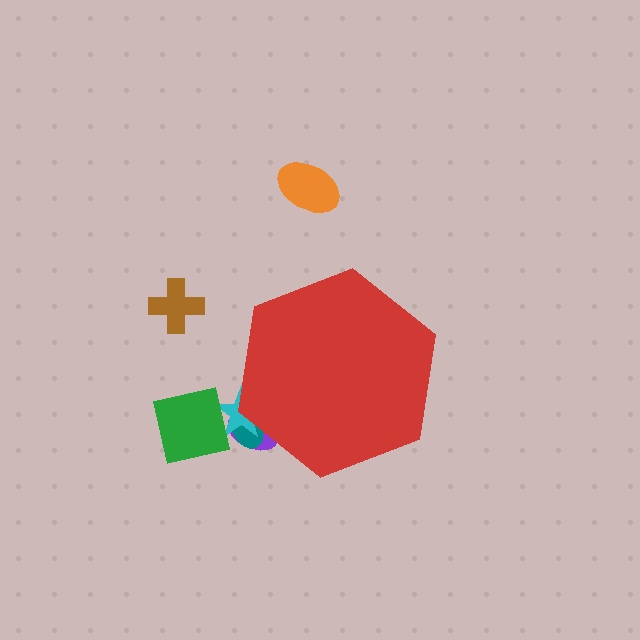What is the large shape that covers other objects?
A red hexagon.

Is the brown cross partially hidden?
No, the brown cross is fully visible.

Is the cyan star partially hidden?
Yes, the cyan star is partially hidden behind the red hexagon.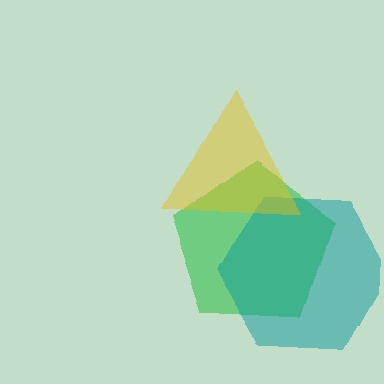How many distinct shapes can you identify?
There are 3 distinct shapes: a green pentagon, a teal hexagon, a yellow triangle.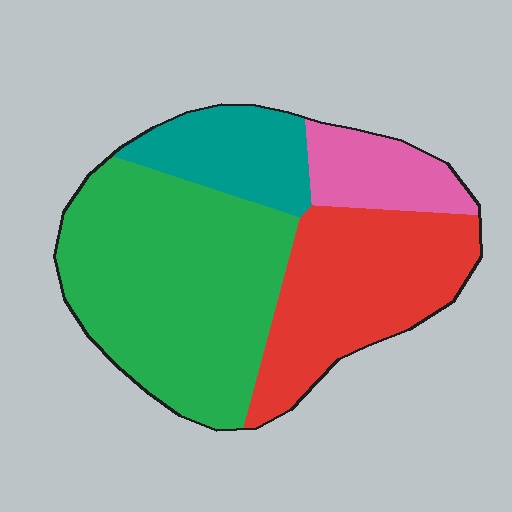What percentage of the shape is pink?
Pink covers about 10% of the shape.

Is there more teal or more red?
Red.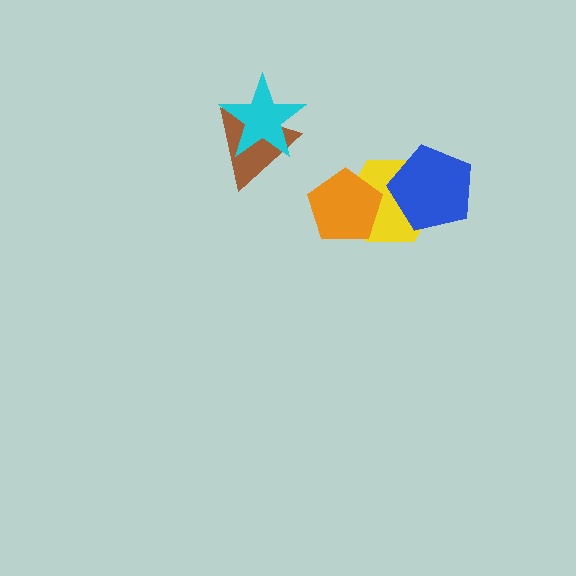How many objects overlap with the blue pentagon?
1 object overlaps with the blue pentagon.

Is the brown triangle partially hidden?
Yes, it is partially covered by another shape.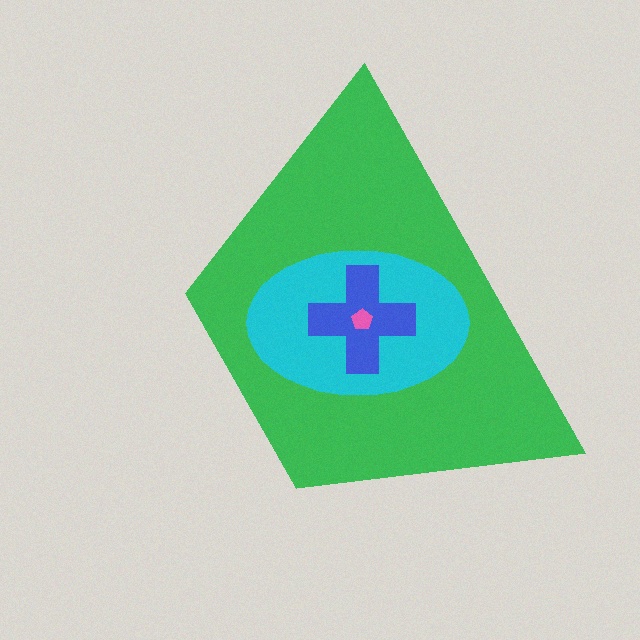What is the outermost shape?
The green trapezoid.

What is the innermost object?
The pink pentagon.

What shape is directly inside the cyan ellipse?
The blue cross.